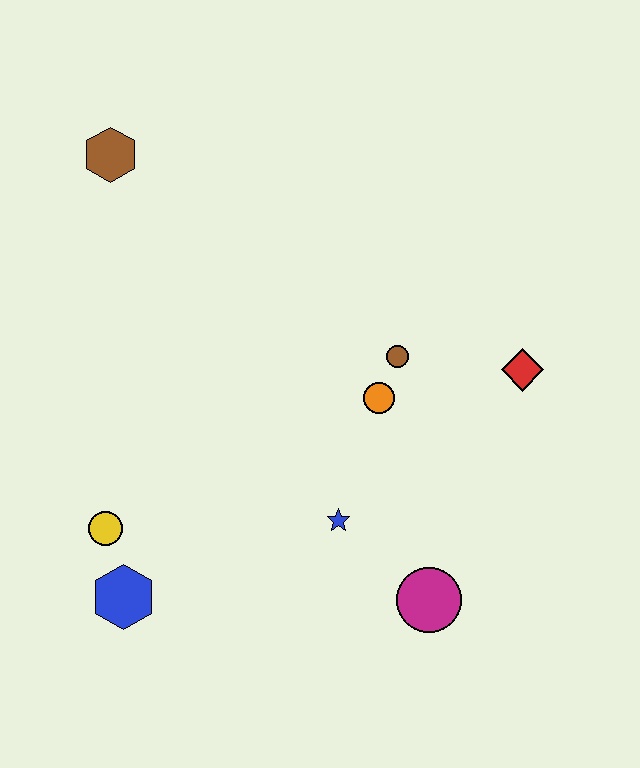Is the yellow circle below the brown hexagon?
Yes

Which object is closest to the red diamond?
The brown circle is closest to the red diamond.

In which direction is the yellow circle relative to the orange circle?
The yellow circle is to the left of the orange circle.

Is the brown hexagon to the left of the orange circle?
Yes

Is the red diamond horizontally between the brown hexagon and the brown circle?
No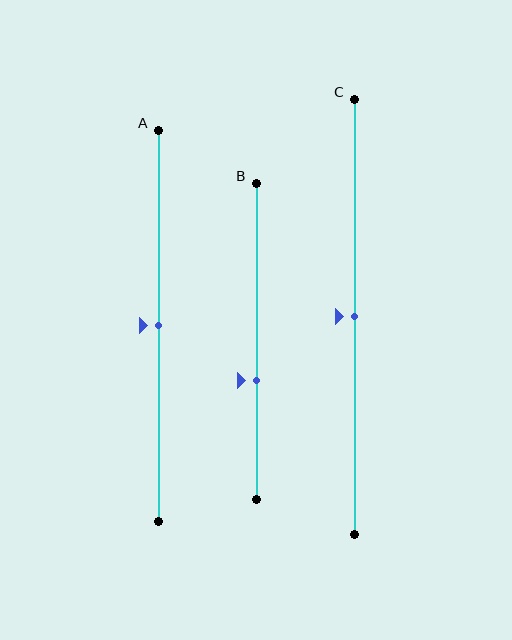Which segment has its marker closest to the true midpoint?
Segment A has its marker closest to the true midpoint.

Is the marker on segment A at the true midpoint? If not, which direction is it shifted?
Yes, the marker on segment A is at the true midpoint.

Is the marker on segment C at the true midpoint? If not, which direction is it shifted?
Yes, the marker on segment C is at the true midpoint.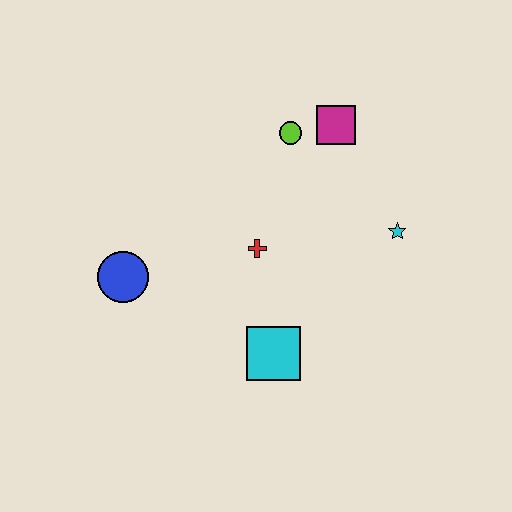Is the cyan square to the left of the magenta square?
Yes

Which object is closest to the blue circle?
The red cross is closest to the blue circle.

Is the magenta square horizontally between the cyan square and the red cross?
No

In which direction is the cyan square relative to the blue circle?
The cyan square is to the right of the blue circle.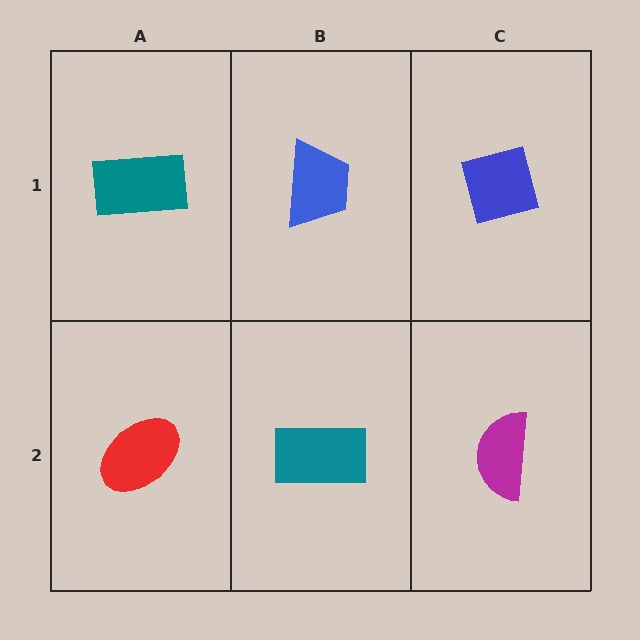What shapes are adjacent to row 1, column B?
A teal rectangle (row 2, column B), a teal rectangle (row 1, column A), a blue square (row 1, column C).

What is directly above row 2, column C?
A blue square.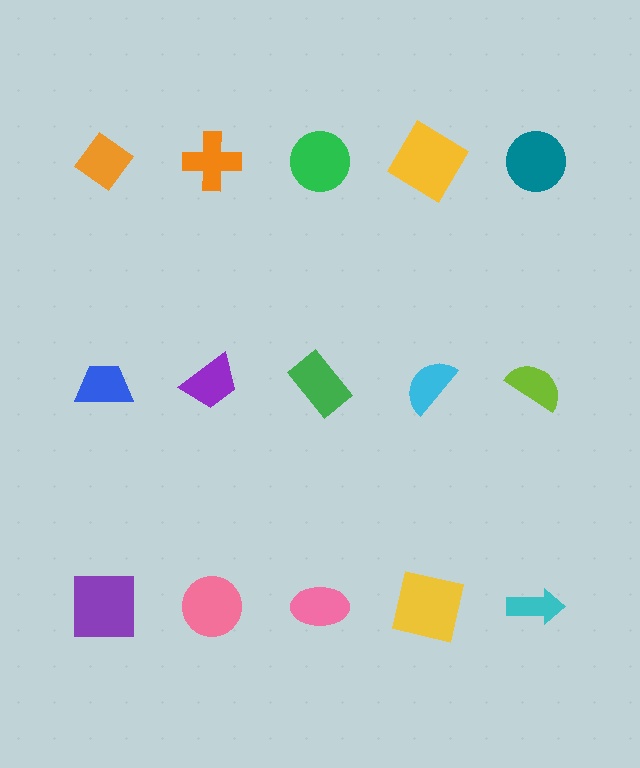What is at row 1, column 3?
A green circle.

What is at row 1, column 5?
A teal circle.